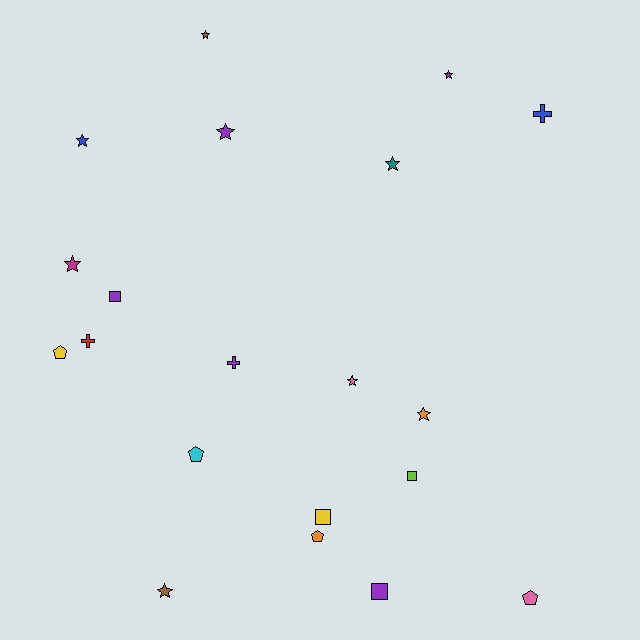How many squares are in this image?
There are 4 squares.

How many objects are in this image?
There are 20 objects.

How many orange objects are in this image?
There are 2 orange objects.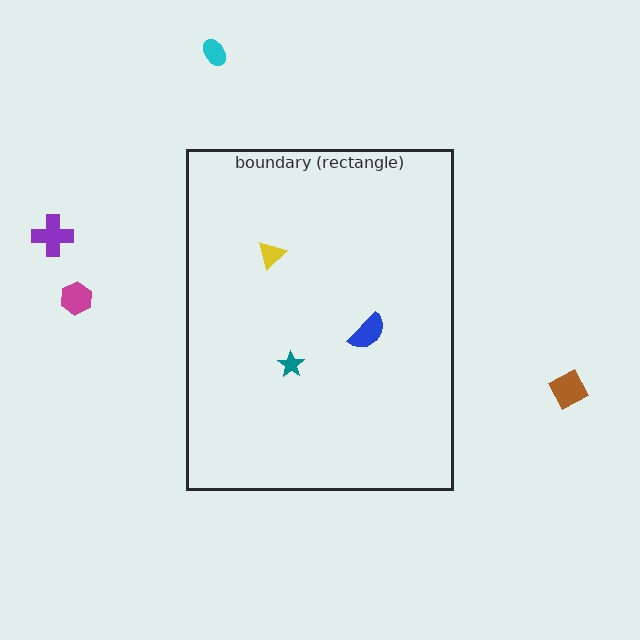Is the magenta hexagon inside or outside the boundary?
Outside.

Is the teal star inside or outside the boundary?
Inside.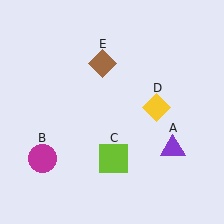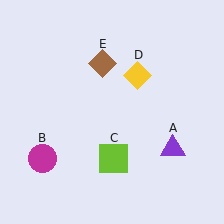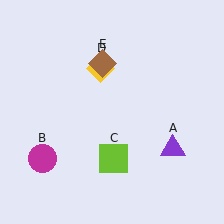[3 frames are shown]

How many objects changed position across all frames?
1 object changed position: yellow diamond (object D).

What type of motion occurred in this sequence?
The yellow diamond (object D) rotated counterclockwise around the center of the scene.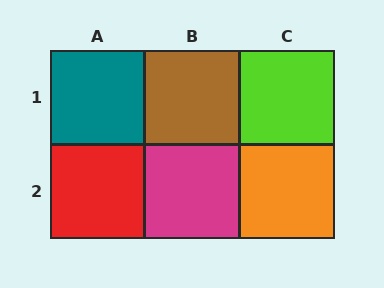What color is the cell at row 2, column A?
Red.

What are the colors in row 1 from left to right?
Teal, brown, lime.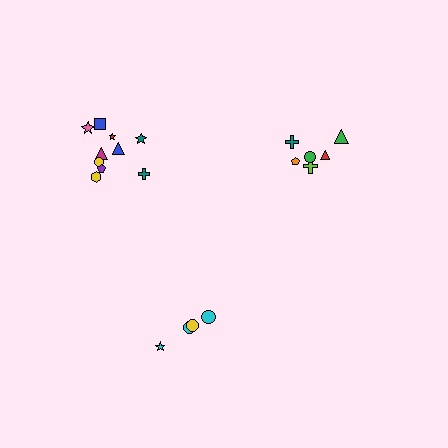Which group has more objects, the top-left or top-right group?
The top-left group.